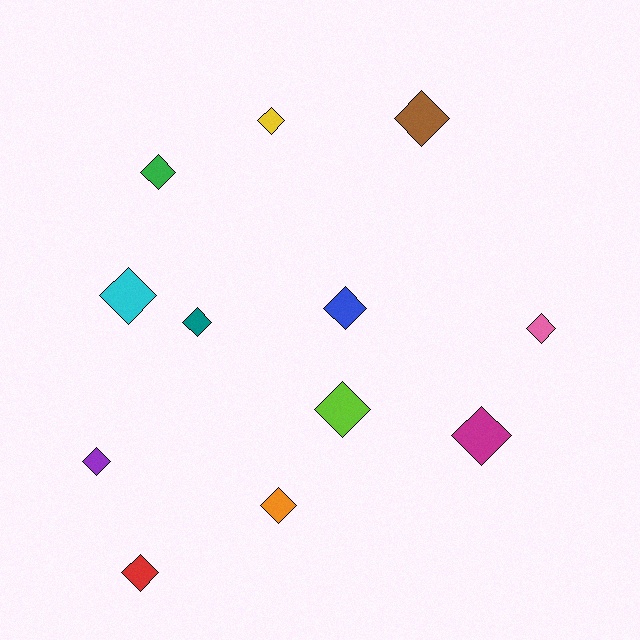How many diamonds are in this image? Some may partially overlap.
There are 12 diamonds.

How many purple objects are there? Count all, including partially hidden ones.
There is 1 purple object.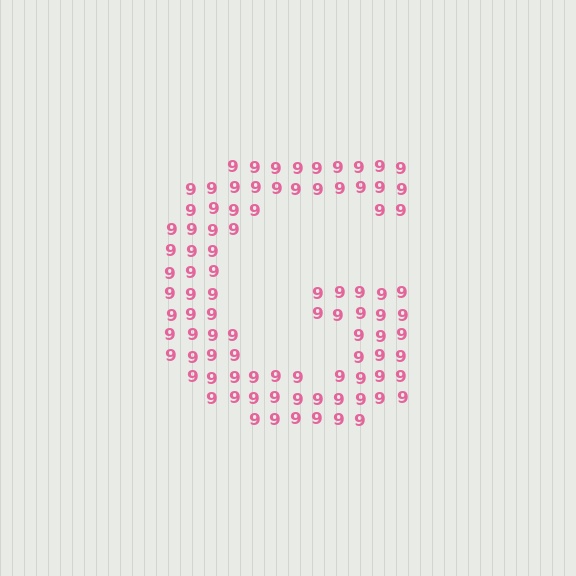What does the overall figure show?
The overall figure shows the letter G.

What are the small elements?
The small elements are digit 9's.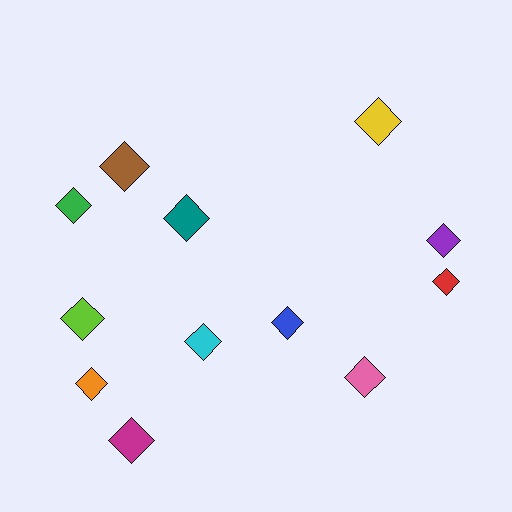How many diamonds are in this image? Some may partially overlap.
There are 12 diamonds.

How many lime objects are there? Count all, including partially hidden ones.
There is 1 lime object.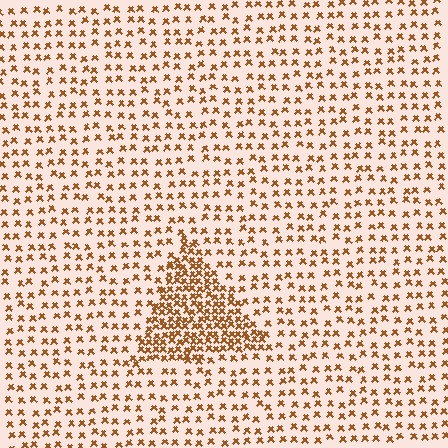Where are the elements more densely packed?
The elements are more densely packed inside the triangle boundary.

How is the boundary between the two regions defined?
The boundary is defined by a change in element density (approximately 2.5x ratio). All elements are the same color, size, and shape.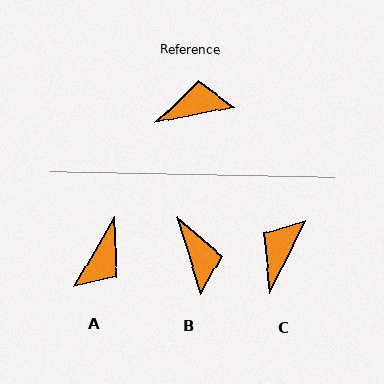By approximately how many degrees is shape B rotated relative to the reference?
Approximately 84 degrees clockwise.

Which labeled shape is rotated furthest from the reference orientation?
A, about 131 degrees away.